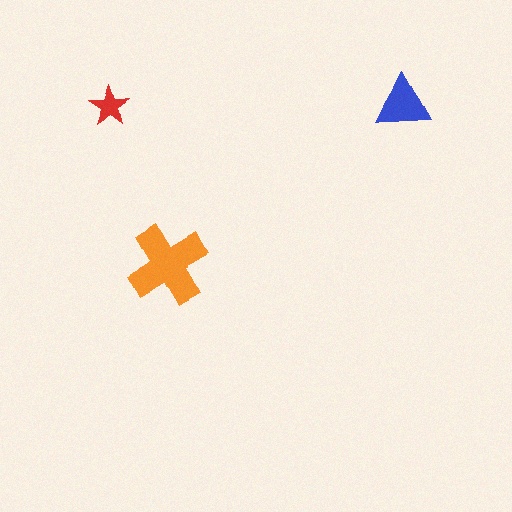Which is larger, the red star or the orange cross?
The orange cross.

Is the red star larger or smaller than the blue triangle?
Smaller.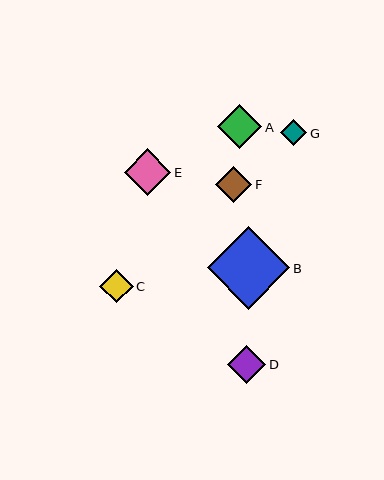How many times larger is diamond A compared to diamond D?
Diamond A is approximately 1.2 times the size of diamond D.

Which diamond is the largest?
Diamond B is the largest with a size of approximately 83 pixels.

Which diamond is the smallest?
Diamond G is the smallest with a size of approximately 27 pixels.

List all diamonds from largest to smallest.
From largest to smallest: B, E, A, D, F, C, G.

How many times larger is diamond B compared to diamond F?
Diamond B is approximately 2.3 times the size of diamond F.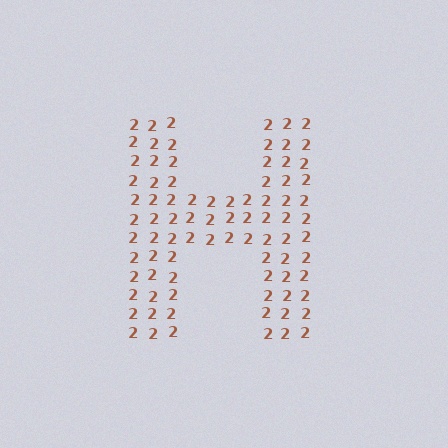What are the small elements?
The small elements are digit 2's.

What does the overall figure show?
The overall figure shows the letter H.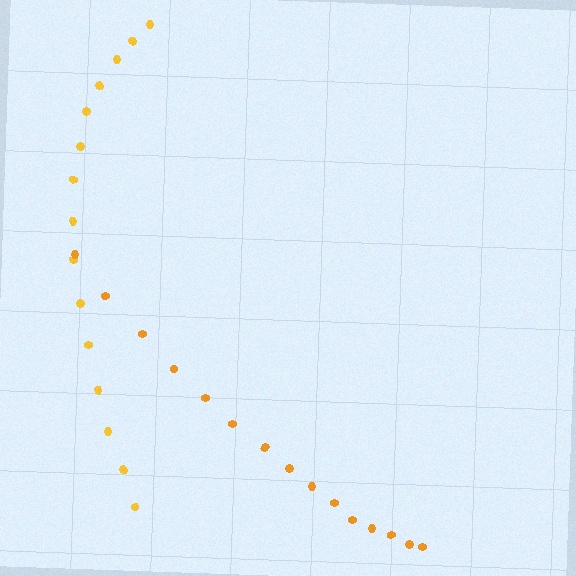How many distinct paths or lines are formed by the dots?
There are 2 distinct paths.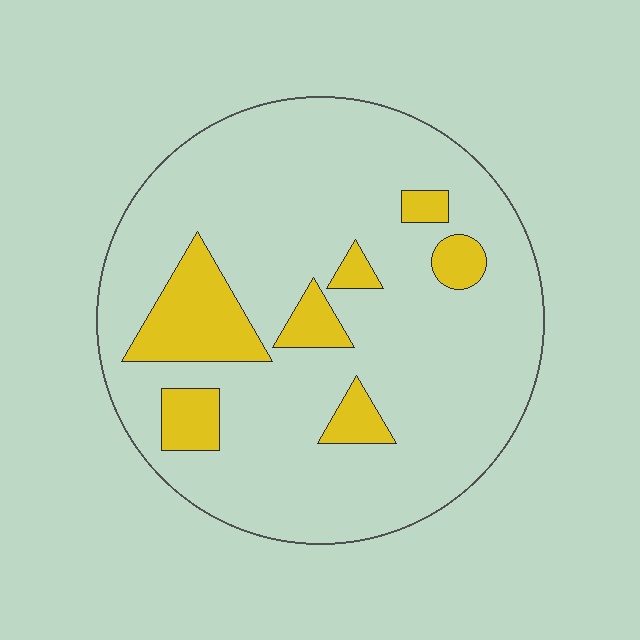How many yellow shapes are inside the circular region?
7.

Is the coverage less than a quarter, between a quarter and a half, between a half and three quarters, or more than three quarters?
Less than a quarter.